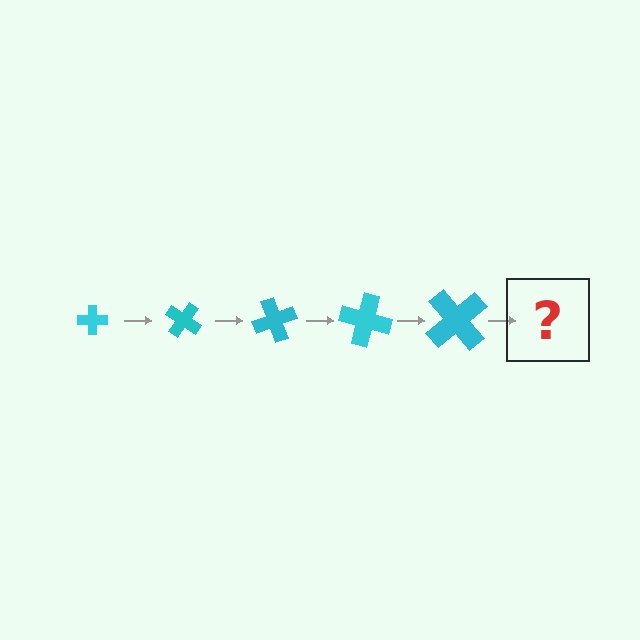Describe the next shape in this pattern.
It should be a cross, larger than the previous one and rotated 175 degrees from the start.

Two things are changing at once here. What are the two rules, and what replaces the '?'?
The two rules are that the cross grows larger each step and it rotates 35 degrees each step. The '?' should be a cross, larger than the previous one and rotated 175 degrees from the start.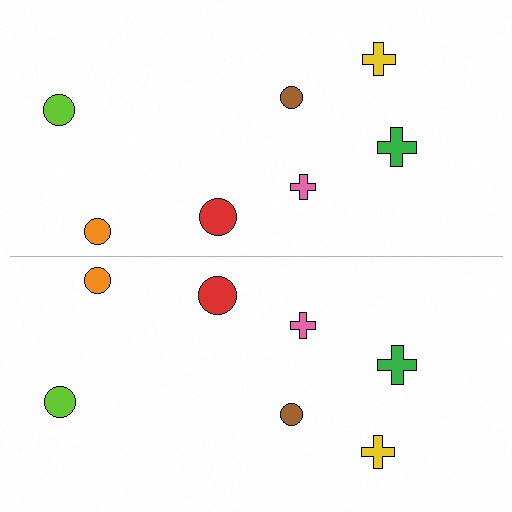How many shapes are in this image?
There are 14 shapes in this image.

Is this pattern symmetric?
Yes, this pattern has bilateral (reflection) symmetry.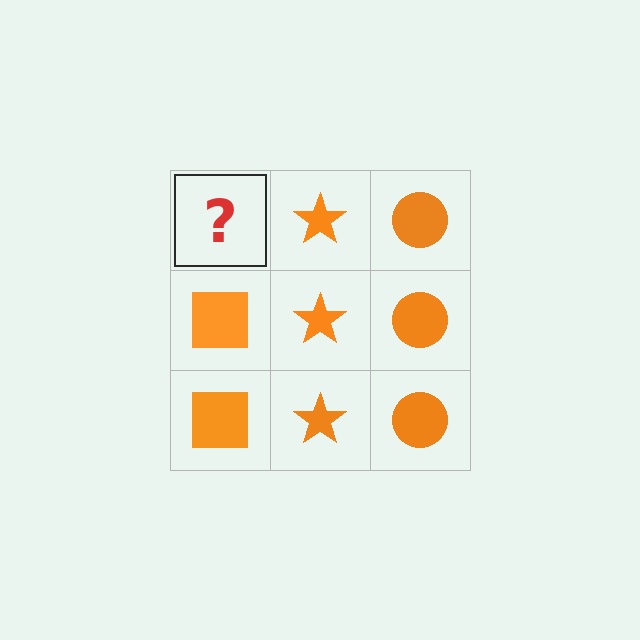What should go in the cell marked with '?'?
The missing cell should contain an orange square.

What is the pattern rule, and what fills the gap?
The rule is that each column has a consistent shape. The gap should be filled with an orange square.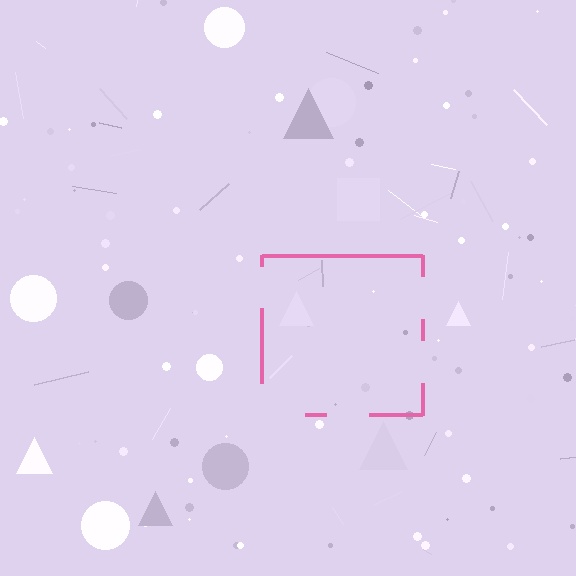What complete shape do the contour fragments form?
The contour fragments form a square.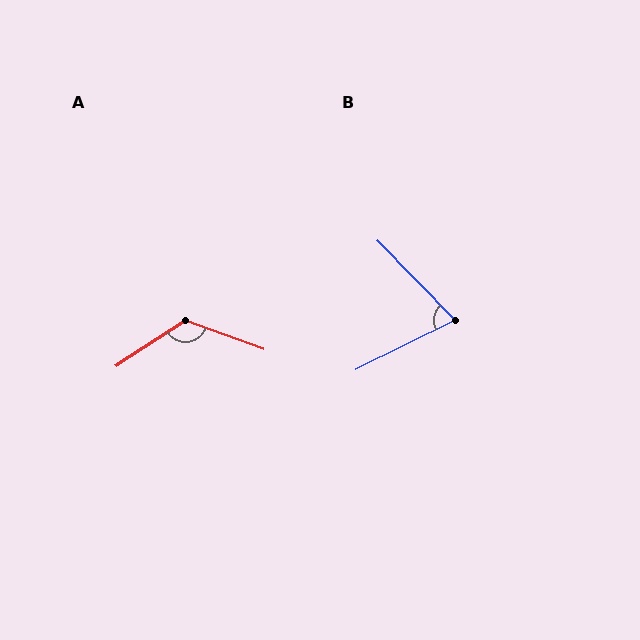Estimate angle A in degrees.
Approximately 127 degrees.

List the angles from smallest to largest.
B (72°), A (127°).